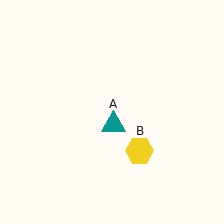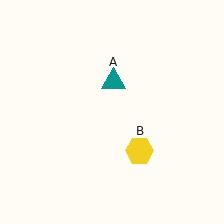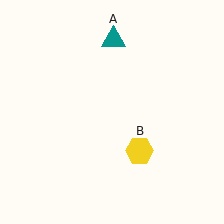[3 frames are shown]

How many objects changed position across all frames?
1 object changed position: teal triangle (object A).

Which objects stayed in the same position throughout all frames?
Yellow hexagon (object B) remained stationary.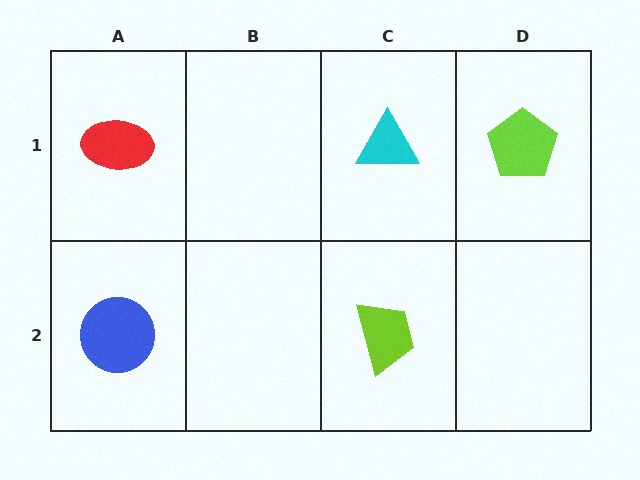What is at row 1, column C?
A cyan triangle.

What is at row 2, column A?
A blue circle.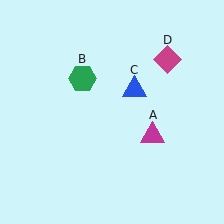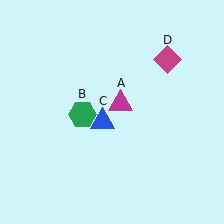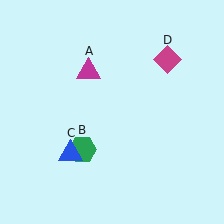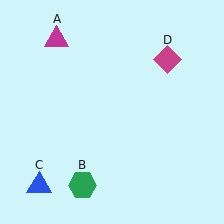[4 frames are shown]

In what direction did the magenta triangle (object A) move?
The magenta triangle (object A) moved up and to the left.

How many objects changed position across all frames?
3 objects changed position: magenta triangle (object A), green hexagon (object B), blue triangle (object C).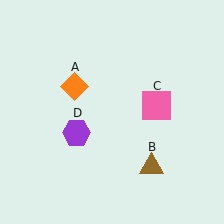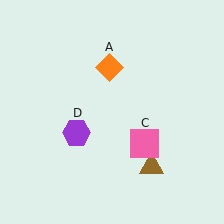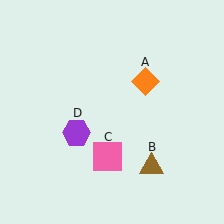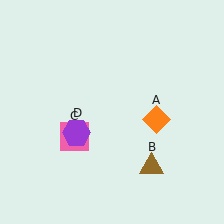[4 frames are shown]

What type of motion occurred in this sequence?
The orange diamond (object A), pink square (object C) rotated clockwise around the center of the scene.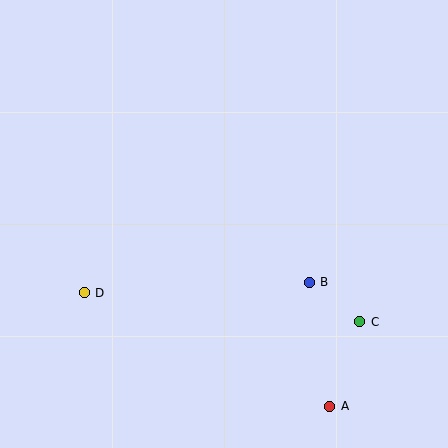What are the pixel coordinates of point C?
Point C is at (360, 322).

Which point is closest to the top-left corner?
Point D is closest to the top-left corner.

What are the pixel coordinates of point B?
Point B is at (309, 282).